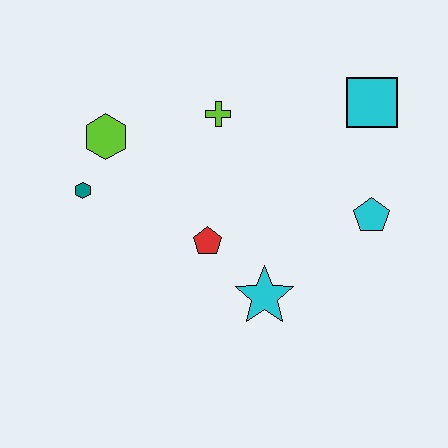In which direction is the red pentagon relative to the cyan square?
The red pentagon is to the left of the cyan square.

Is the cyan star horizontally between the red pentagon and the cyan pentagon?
Yes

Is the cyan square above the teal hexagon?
Yes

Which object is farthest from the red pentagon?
The cyan square is farthest from the red pentagon.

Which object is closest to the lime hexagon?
The teal hexagon is closest to the lime hexagon.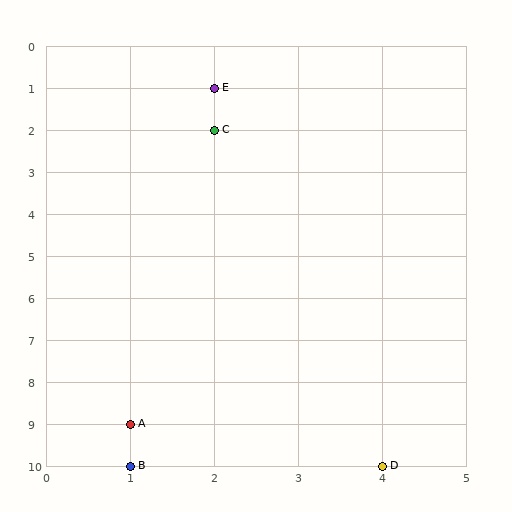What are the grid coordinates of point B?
Point B is at grid coordinates (1, 10).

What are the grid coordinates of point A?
Point A is at grid coordinates (1, 9).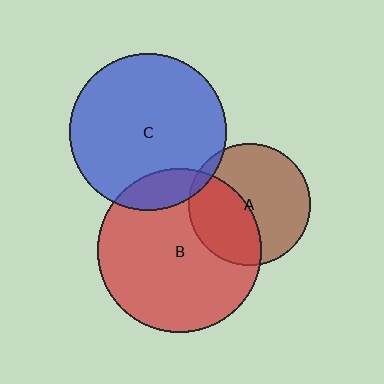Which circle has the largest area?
Circle B (red).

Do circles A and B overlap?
Yes.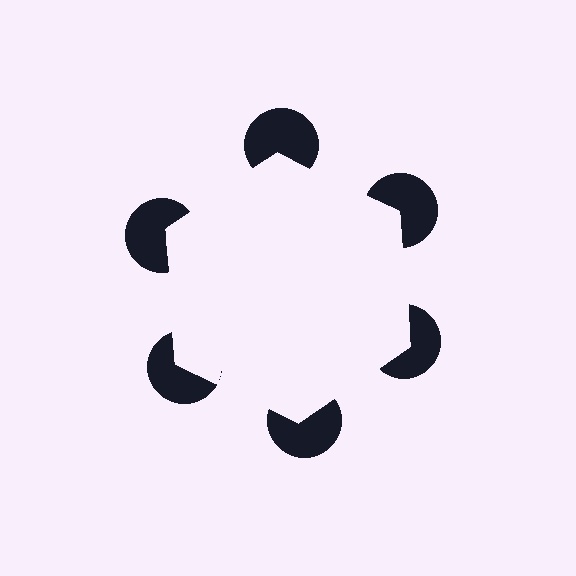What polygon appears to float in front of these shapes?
An illusory hexagon — its edges are inferred from the aligned wedge cuts in the pac-man discs, not physically drawn.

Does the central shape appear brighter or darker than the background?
It typically appears slightly brighter than the background, even though no actual brightness change is drawn.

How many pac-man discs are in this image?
There are 6 — one at each vertex of the illusory hexagon.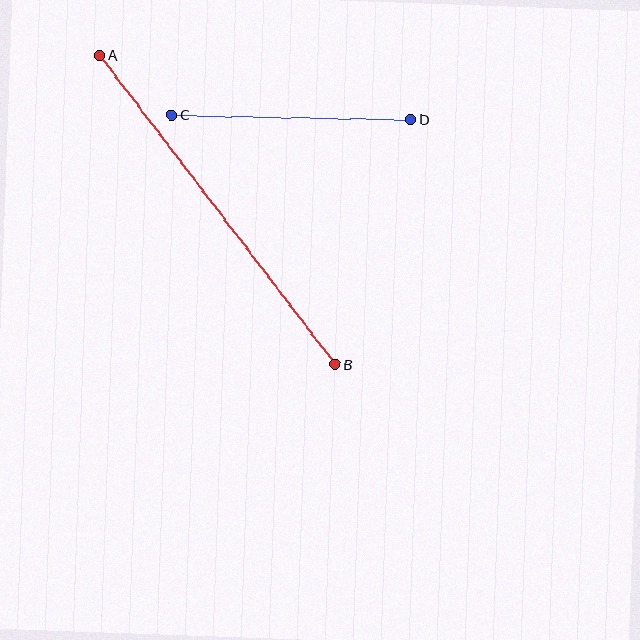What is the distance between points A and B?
The distance is approximately 388 pixels.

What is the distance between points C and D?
The distance is approximately 239 pixels.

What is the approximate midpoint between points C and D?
The midpoint is at approximately (291, 117) pixels.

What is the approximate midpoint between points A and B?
The midpoint is at approximately (218, 210) pixels.